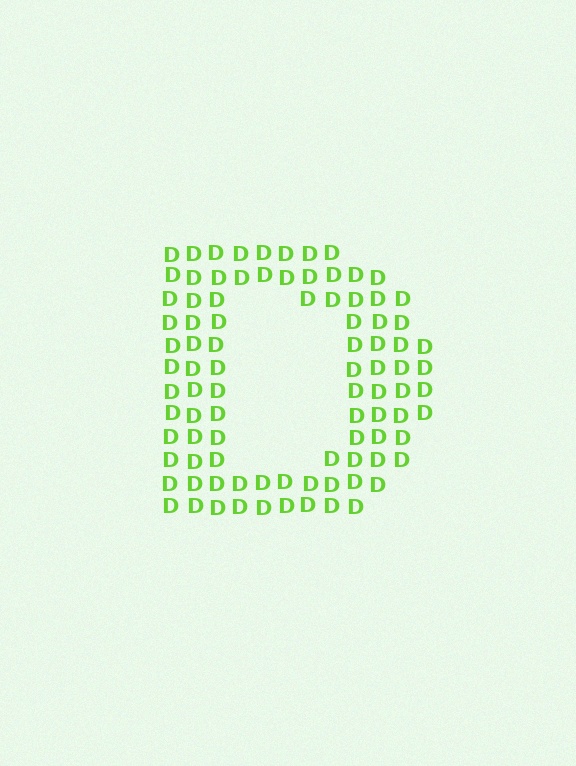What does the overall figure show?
The overall figure shows the letter D.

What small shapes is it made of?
It is made of small letter D's.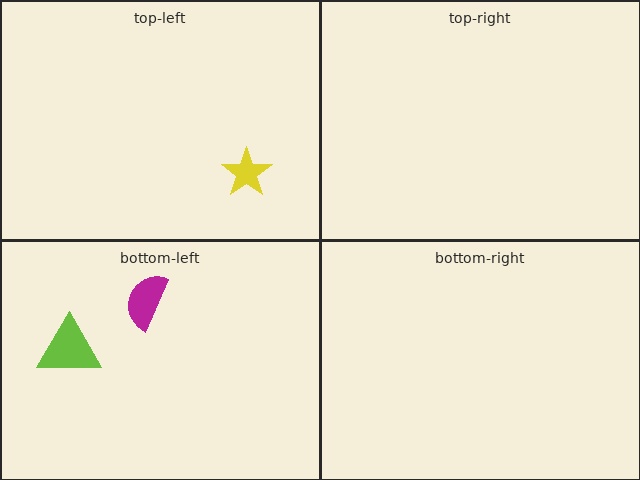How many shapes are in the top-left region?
1.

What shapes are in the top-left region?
The yellow star.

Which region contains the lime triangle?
The bottom-left region.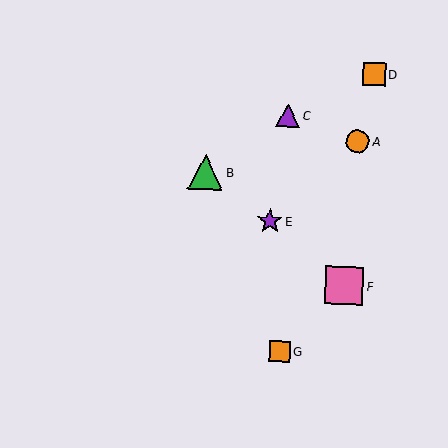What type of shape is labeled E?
Shape E is a purple star.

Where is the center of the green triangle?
The center of the green triangle is at (205, 172).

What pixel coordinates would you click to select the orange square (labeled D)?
Click at (374, 74) to select the orange square D.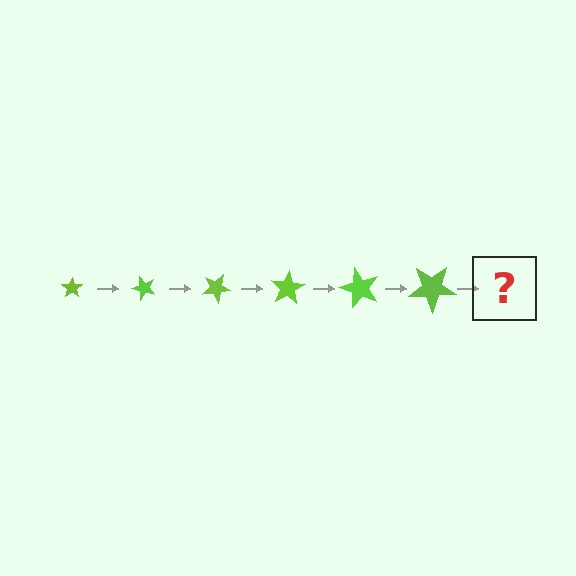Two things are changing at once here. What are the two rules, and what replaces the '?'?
The two rules are that the star grows larger each step and it rotates 50 degrees each step. The '?' should be a star, larger than the previous one and rotated 300 degrees from the start.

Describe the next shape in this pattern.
It should be a star, larger than the previous one and rotated 300 degrees from the start.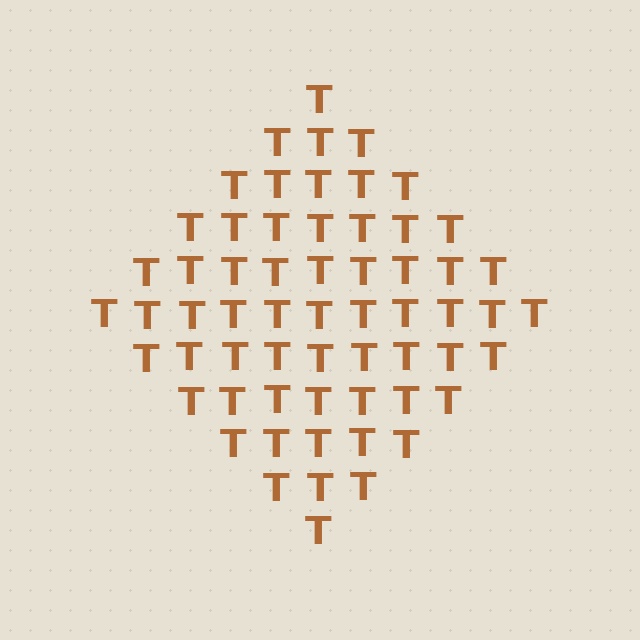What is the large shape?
The large shape is a diamond.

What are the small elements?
The small elements are letter T's.